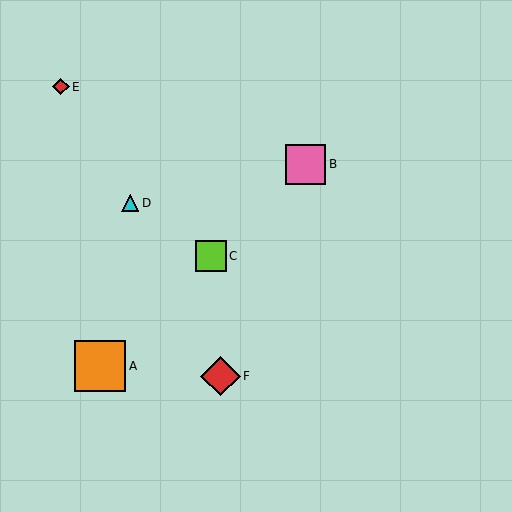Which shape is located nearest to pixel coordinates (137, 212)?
The cyan triangle (labeled D) at (130, 203) is nearest to that location.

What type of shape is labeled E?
Shape E is a red diamond.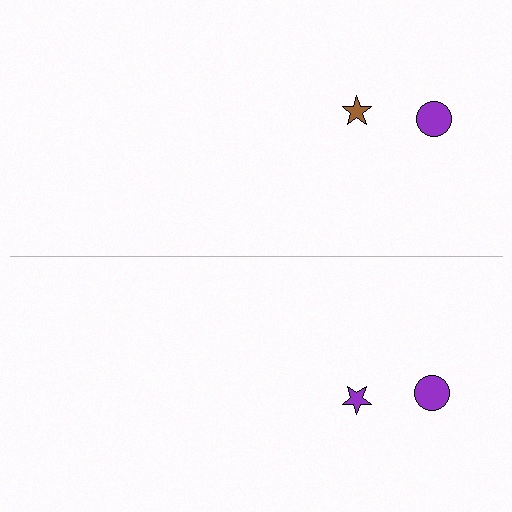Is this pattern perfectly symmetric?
No, the pattern is not perfectly symmetric. The purple star on the bottom side breaks the symmetry — its mirror counterpart is brown.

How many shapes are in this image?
There are 4 shapes in this image.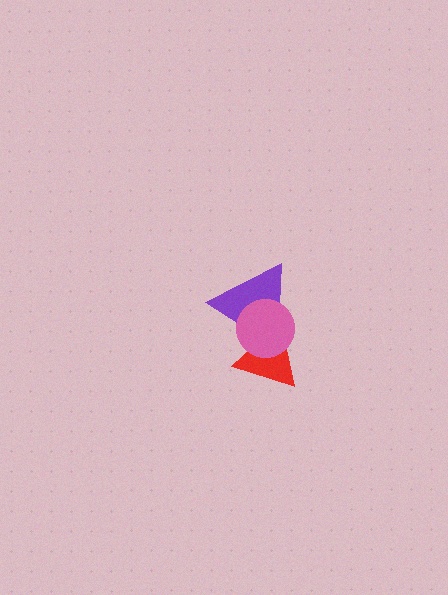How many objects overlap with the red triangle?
2 objects overlap with the red triangle.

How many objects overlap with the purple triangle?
2 objects overlap with the purple triangle.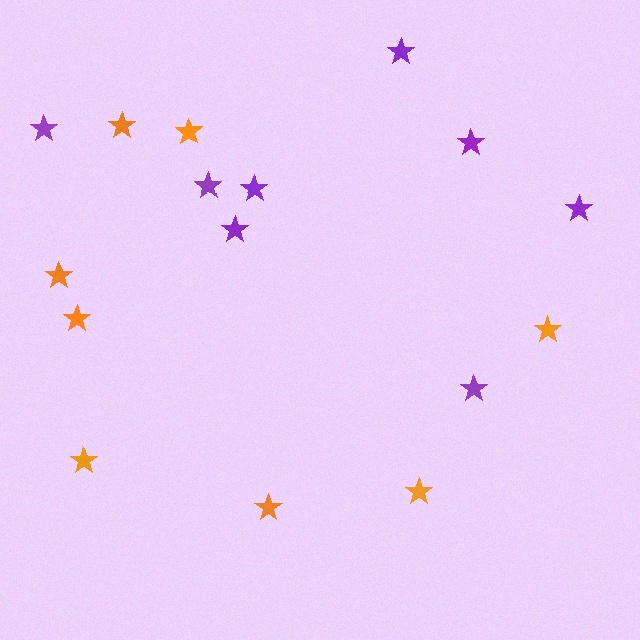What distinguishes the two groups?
There are 2 groups: one group of purple stars (8) and one group of orange stars (8).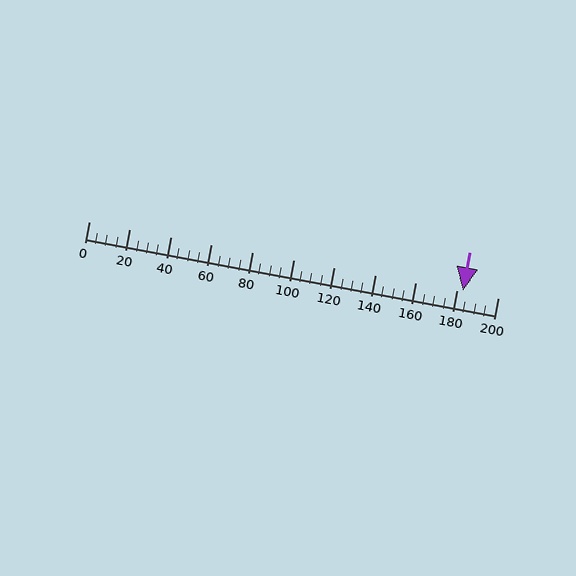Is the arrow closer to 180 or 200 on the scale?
The arrow is closer to 180.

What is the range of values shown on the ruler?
The ruler shows values from 0 to 200.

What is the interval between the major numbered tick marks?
The major tick marks are spaced 20 units apart.